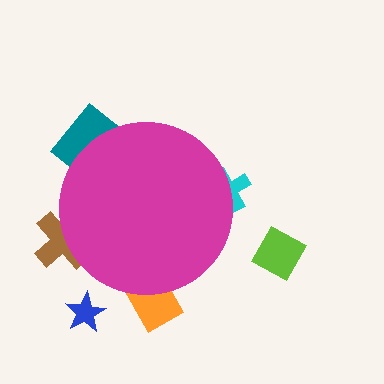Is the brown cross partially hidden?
Yes, the brown cross is partially hidden behind the magenta circle.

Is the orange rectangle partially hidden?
Yes, the orange rectangle is partially hidden behind the magenta circle.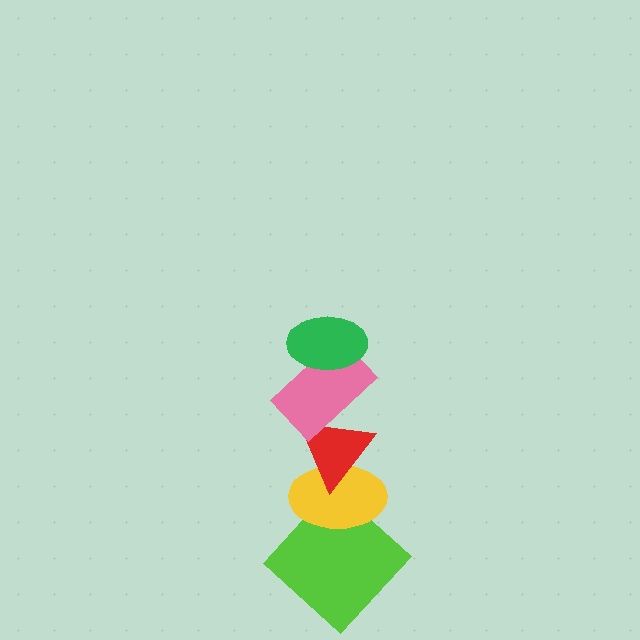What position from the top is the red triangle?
The red triangle is 3rd from the top.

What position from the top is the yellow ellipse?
The yellow ellipse is 4th from the top.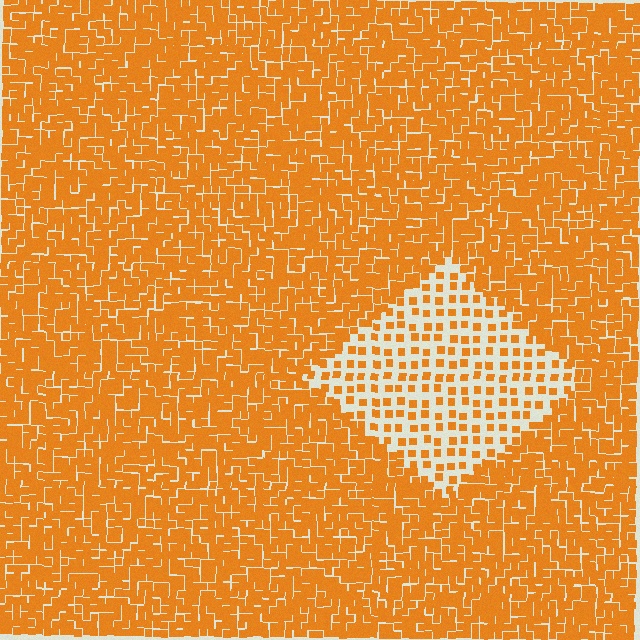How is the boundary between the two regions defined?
The boundary is defined by a change in element density (approximately 2.7x ratio). All elements are the same color, size, and shape.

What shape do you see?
I see a diamond.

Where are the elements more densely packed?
The elements are more densely packed outside the diamond boundary.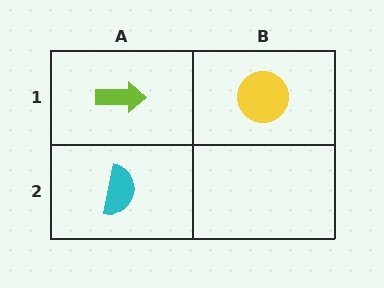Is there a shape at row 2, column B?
No, that cell is empty.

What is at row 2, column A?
A cyan semicircle.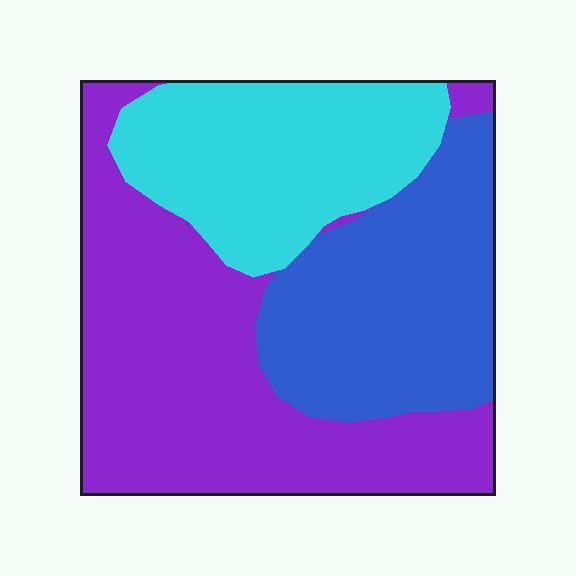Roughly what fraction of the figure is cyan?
Cyan takes up about one quarter (1/4) of the figure.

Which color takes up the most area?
Purple, at roughly 45%.